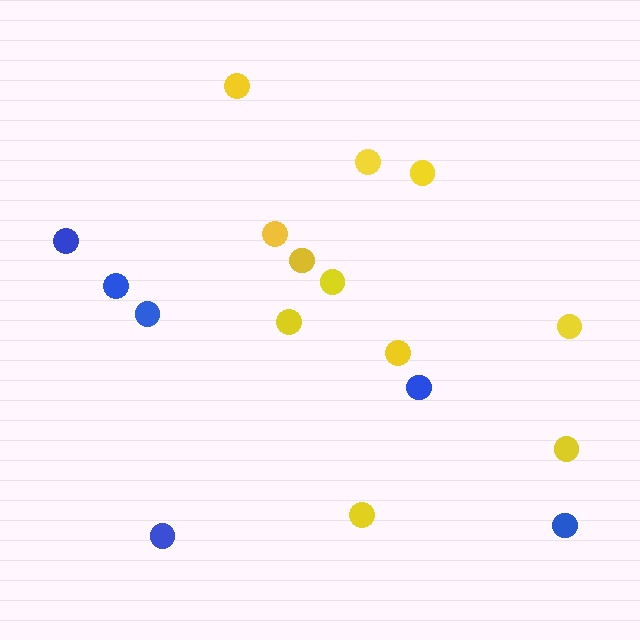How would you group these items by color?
There are 2 groups: one group of blue circles (6) and one group of yellow circles (11).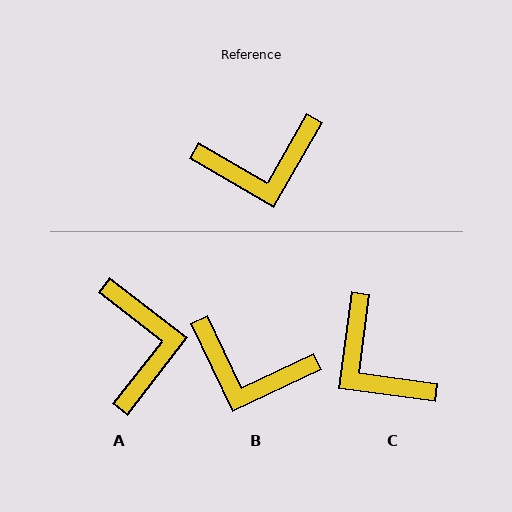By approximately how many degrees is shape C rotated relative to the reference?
Approximately 68 degrees clockwise.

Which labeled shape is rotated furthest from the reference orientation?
A, about 82 degrees away.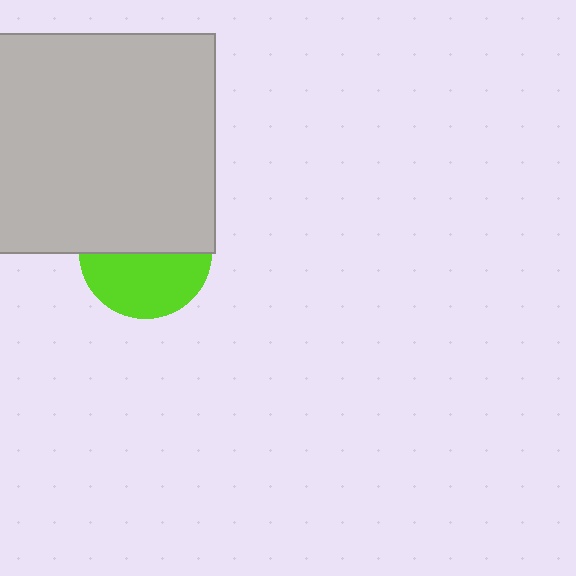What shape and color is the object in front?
The object in front is a light gray rectangle.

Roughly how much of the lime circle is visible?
About half of it is visible (roughly 49%).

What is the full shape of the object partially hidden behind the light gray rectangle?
The partially hidden object is a lime circle.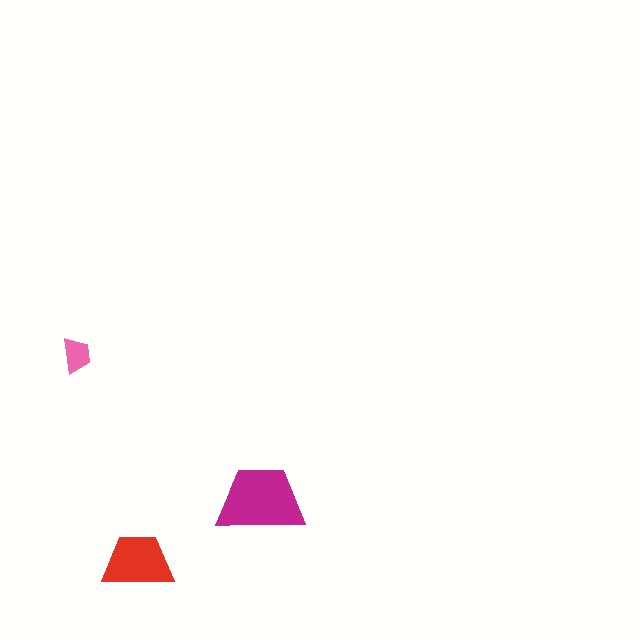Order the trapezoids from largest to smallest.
the magenta one, the red one, the pink one.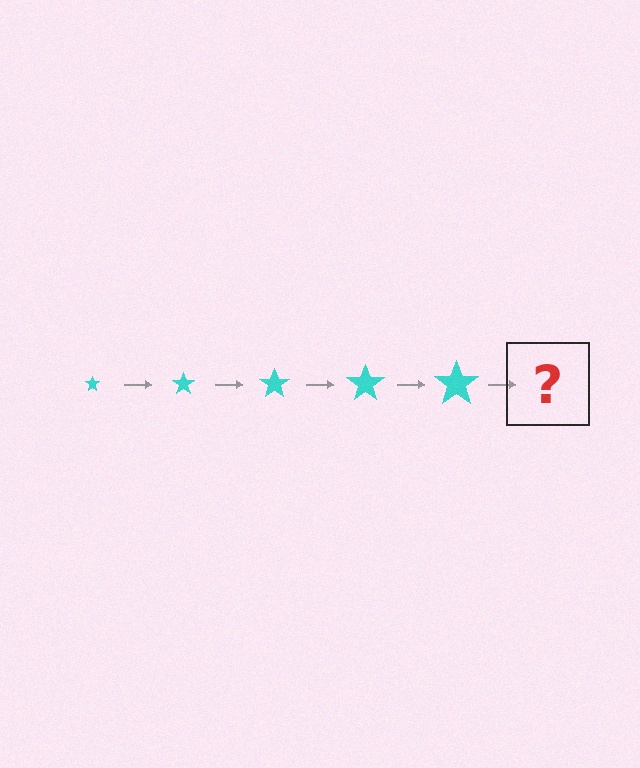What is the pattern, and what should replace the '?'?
The pattern is that the star gets progressively larger each step. The '?' should be a cyan star, larger than the previous one.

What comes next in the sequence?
The next element should be a cyan star, larger than the previous one.